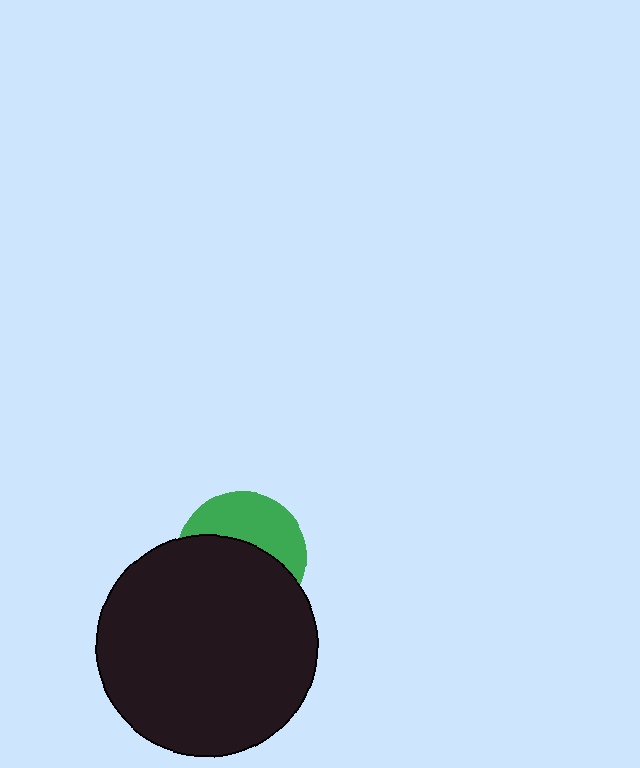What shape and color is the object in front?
The object in front is a black circle.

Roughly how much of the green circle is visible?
A small part of it is visible (roughly 42%).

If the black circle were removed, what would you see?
You would see the complete green circle.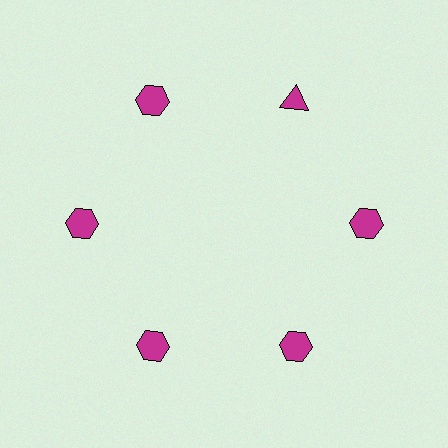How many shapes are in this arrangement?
There are 6 shapes arranged in a ring pattern.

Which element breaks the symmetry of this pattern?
The magenta triangle at roughly the 1 o'clock position breaks the symmetry. All other shapes are magenta hexagons.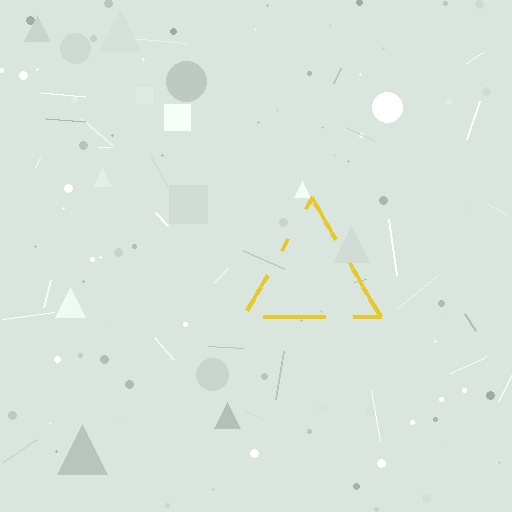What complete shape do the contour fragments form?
The contour fragments form a triangle.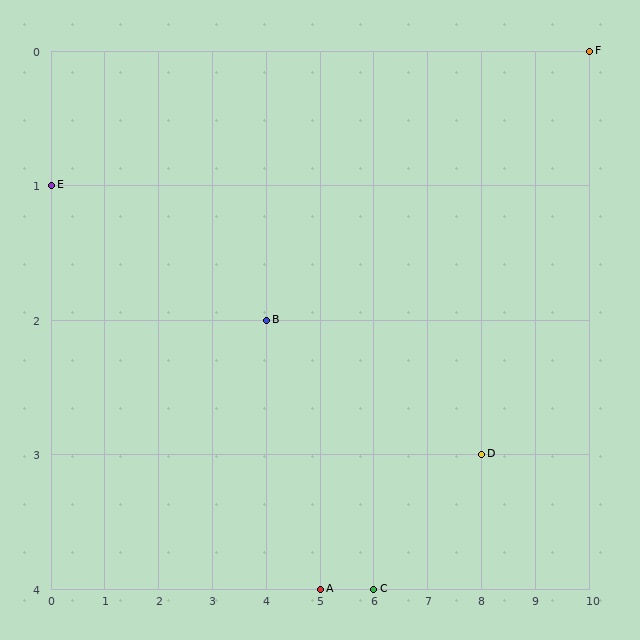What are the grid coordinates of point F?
Point F is at grid coordinates (10, 0).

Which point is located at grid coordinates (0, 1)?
Point E is at (0, 1).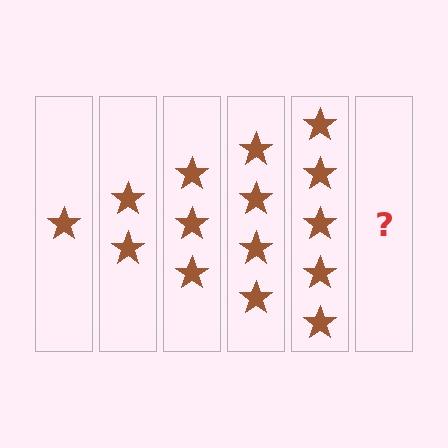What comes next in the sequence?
The next element should be 6 stars.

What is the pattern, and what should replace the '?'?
The pattern is that each step adds one more star. The '?' should be 6 stars.